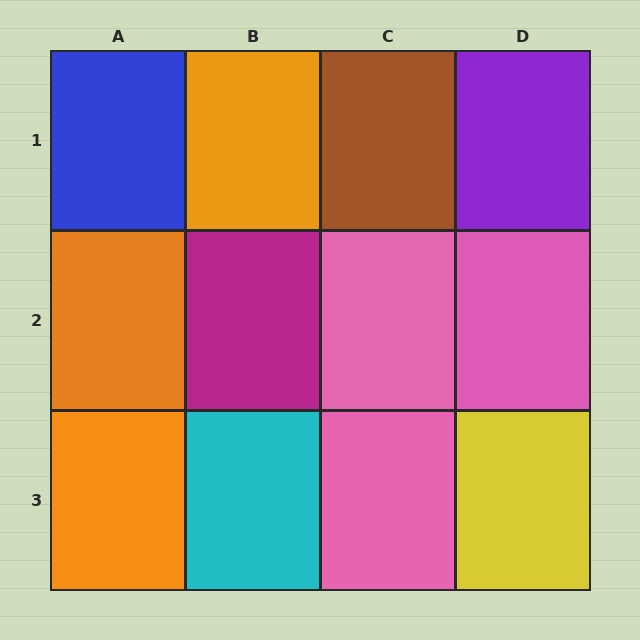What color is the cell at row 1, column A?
Blue.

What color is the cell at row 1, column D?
Purple.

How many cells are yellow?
1 cell is yellow.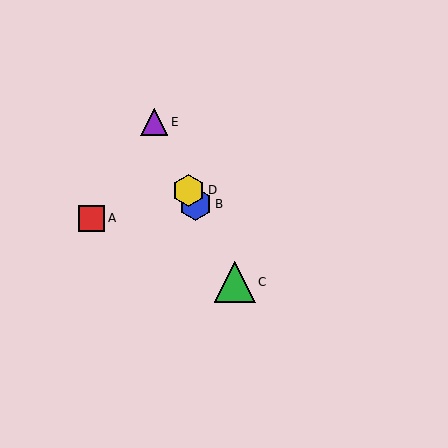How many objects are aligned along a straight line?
4 objects (B, C, D, E) are aligned along a straight line.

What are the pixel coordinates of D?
Object D is at (189, 190).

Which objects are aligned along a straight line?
Objects B, C, D, E are aligned along a straight line.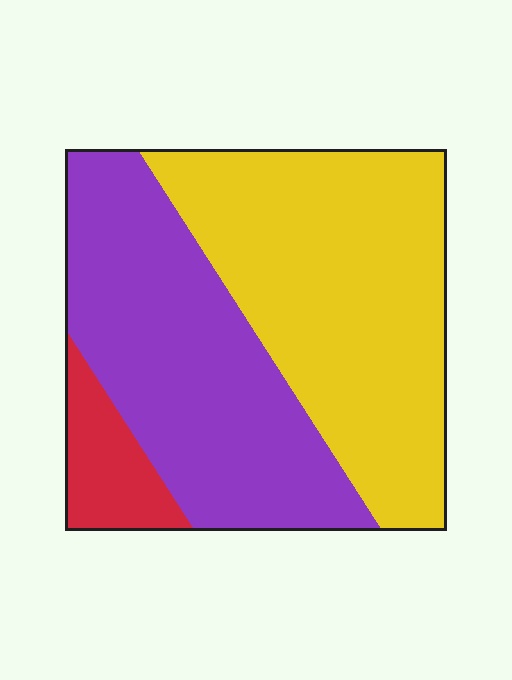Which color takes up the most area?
Yellow, at roughly 50%.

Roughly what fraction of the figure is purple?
Purple covers around 40% of the figure.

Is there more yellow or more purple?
Yellow.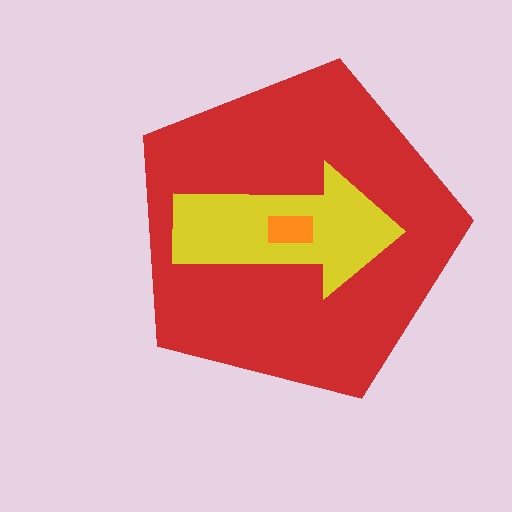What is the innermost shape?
The orange rectangle.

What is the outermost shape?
The red pentagon.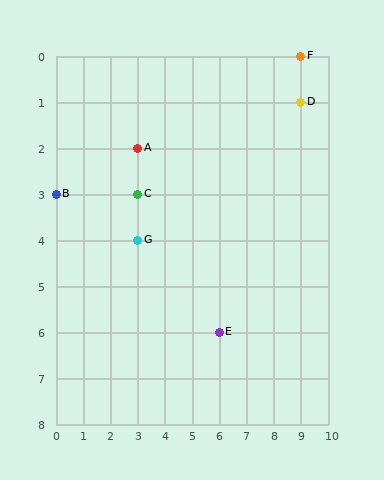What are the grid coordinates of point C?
Point C is at grid coordinates (3, 3).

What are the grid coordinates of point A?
Point A is at grid coordinates (3, 2).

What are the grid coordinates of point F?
Point F is at grid coordinates (9, 0).